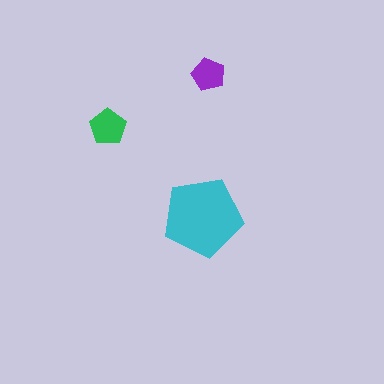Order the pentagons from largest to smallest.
the cyan one, the green one, the purple one.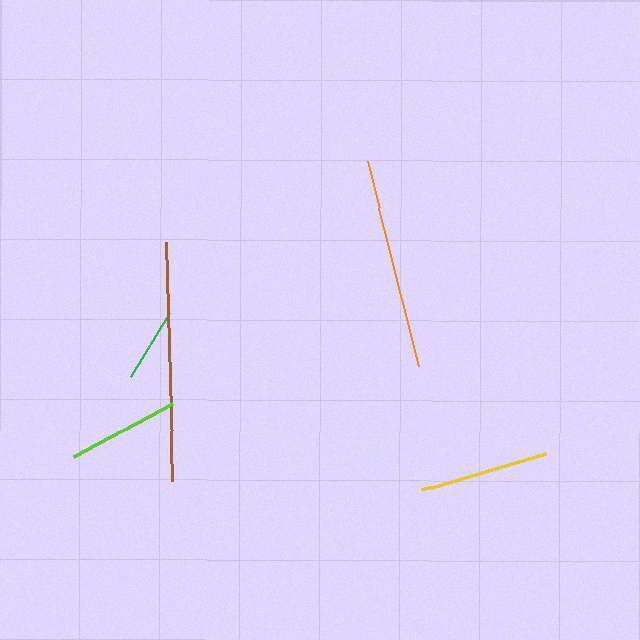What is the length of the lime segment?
The lime segment is approximately 112 pixels long.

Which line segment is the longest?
The brown line is the longest at approximately 238 pixels.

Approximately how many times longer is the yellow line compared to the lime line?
The yellow line is approximately 1.2 times the length of the lime line.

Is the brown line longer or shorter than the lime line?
The brown line is longer than the lime line.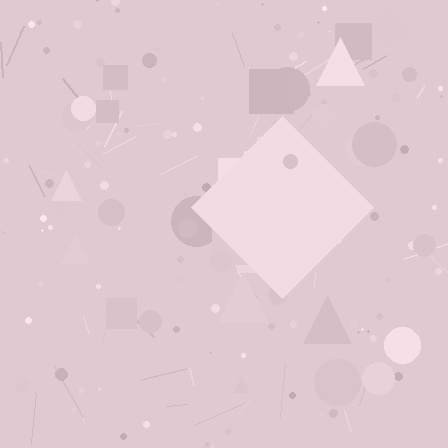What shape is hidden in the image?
A diamond is hidden in the image.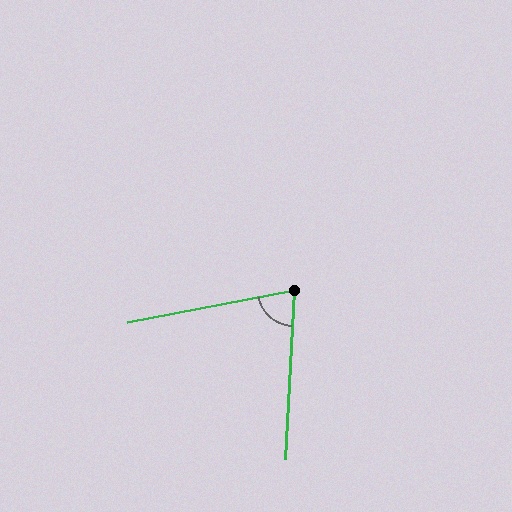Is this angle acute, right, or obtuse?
It is acute.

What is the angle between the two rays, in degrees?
Approximately 76 degrees.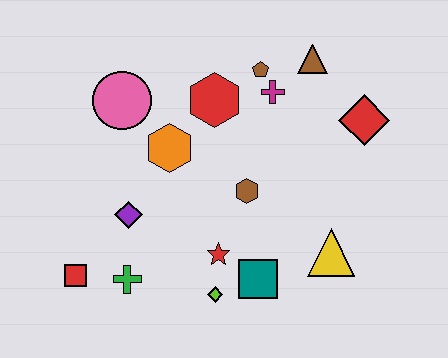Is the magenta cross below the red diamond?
No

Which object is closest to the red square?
The green cross is closest to the red square.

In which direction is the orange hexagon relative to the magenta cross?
The orange hexagon is to the left of the magenta cross.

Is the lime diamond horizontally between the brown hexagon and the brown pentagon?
No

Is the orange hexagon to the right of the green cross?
Yes